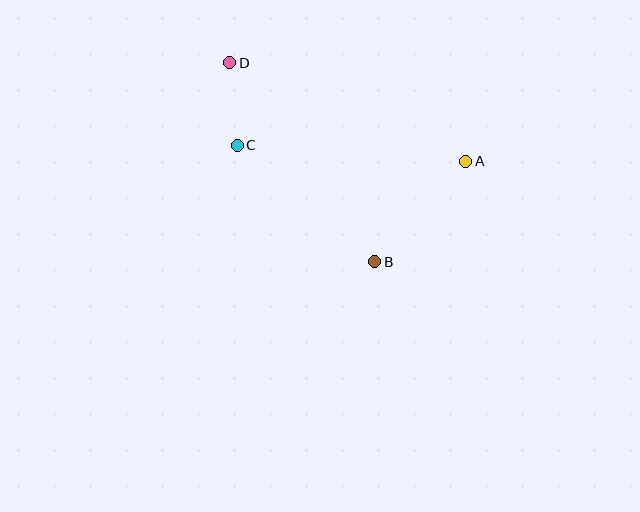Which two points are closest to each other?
Points C and D are closest to each other.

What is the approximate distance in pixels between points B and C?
The distance between B and C is approximately 180 pixels.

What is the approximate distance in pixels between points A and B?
The distance between A and B is approximately 136 pixels.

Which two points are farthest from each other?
Points A and D are farthest from each other.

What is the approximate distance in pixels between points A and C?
The distance between A and C is approximately 229 pixels.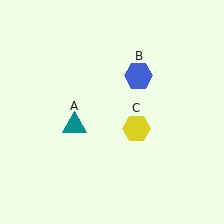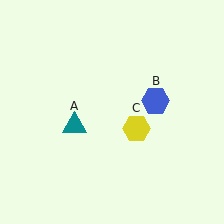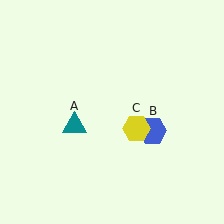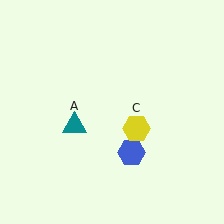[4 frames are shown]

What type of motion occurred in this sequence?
The blue hexagon (object B) rotated clockwise around the center of the scene.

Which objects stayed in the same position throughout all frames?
Teal triangle (object A) and yellow hexagon (object C) remained stationary.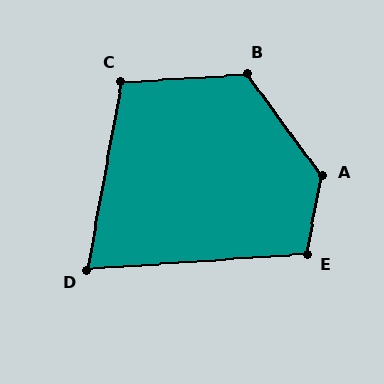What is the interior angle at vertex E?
Approximately 105 degrees (obtuse).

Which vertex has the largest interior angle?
A, at approximately 133 degrees.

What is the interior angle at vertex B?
Approximately 122 degrees (obtuse).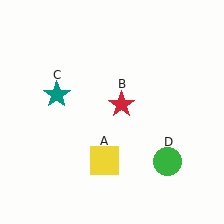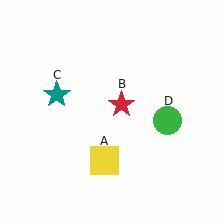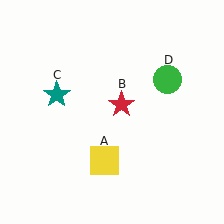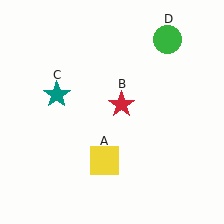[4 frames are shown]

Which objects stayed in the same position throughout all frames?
Yellow square (object A) and red star (object B) and teal star (object C) remained stationary.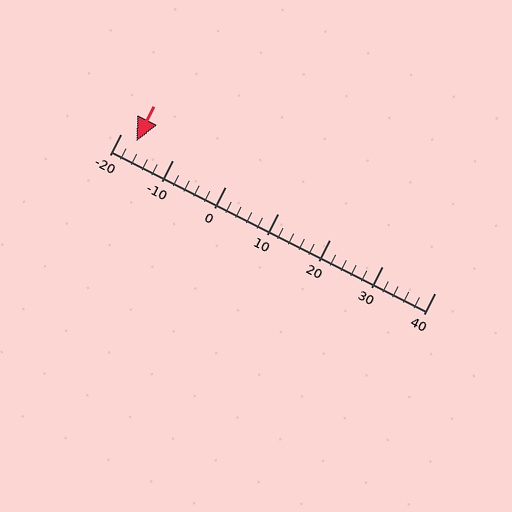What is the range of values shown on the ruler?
The ruler shows values from -20 to 40.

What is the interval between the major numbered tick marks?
The major tick marks are spaced 10 units apart.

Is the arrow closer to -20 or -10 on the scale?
The arrow is closer to -20.